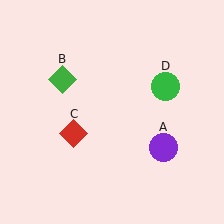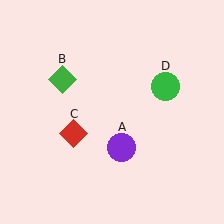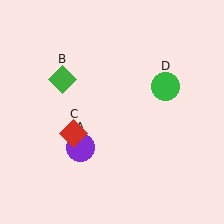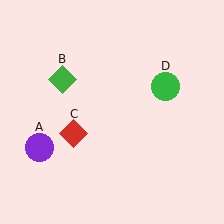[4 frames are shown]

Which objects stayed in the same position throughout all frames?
Green diamond (object B) and red diamond (object C) and green circle (object D) remained stationary.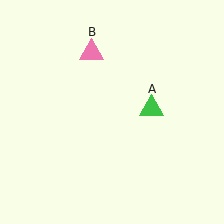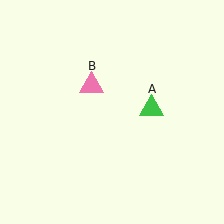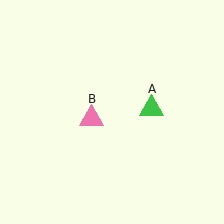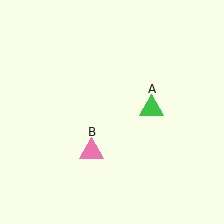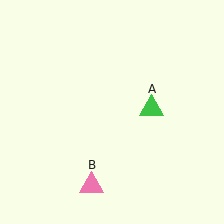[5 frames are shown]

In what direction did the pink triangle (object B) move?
The pink triangle (object B) moved down.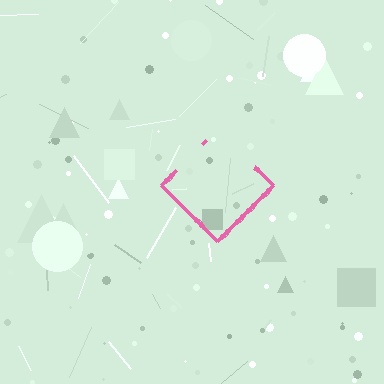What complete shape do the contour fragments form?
The contour fragments form a diamond.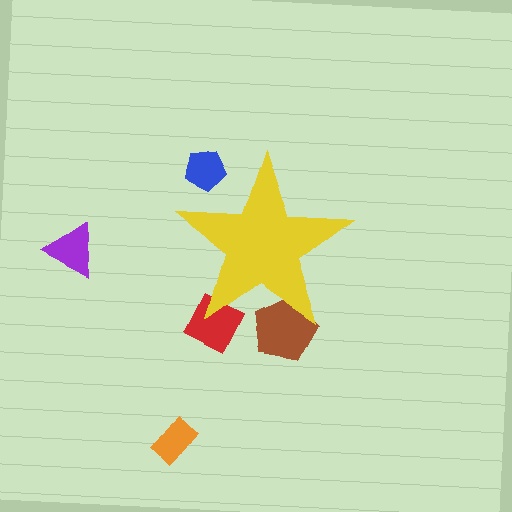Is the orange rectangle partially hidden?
No, the orange rectangle is fully visible.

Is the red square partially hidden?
Yes, the red square is partially hidden behind the yellow star.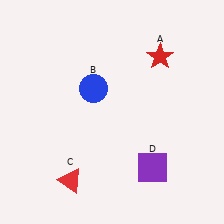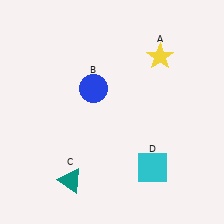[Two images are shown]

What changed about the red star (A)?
In Image 1, A is red. In Image 2, it changed to yellow.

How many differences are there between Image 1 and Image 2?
There are 3 differences between the two images.